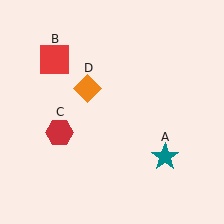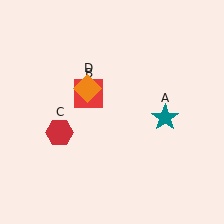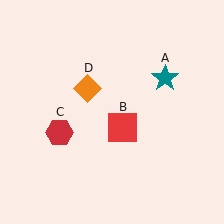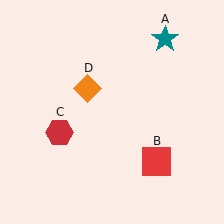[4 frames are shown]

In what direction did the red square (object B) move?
The red square (object B) moved down and to the right.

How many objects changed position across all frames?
2 objects changed position: teal star (object A), red square (object B).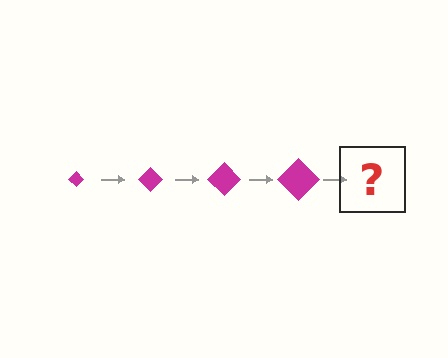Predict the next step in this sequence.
The next step is a magenta diamond, larger than the previous one.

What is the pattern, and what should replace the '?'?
The pattern is that the diamond gets progressively larger each step. The '?' should be a magenta diamond, larger than the previous one.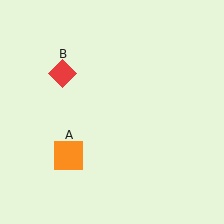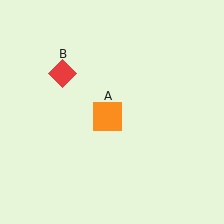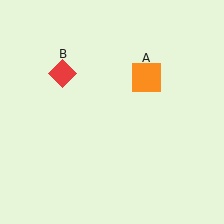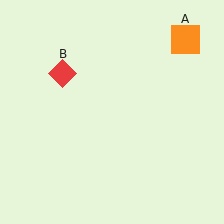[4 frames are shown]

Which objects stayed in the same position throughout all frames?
Red diamond (object B) remained stationary.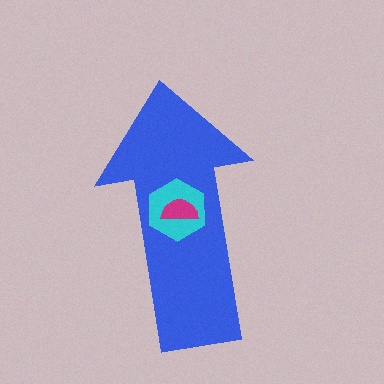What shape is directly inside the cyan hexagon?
The magenta semicircle.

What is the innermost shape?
The magenta semicircle.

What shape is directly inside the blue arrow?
The cyan hexagon.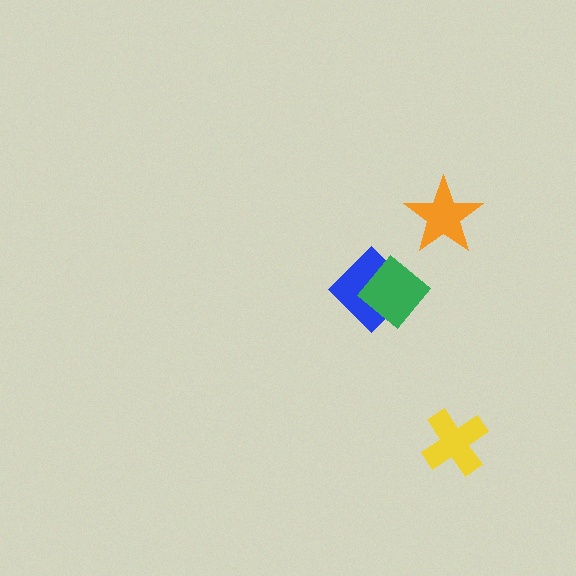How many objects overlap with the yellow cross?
0 objects overlap with the yellow cross.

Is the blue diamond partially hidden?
Yes, it is partially covered by another shape.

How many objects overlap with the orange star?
0 objects overlap with the orange star.